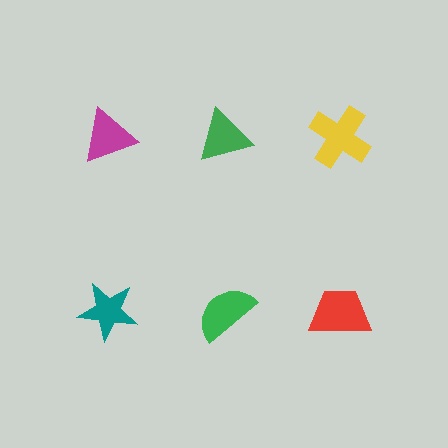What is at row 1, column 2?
A green triangle.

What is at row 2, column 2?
A green semicircle.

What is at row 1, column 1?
A magenta triangle.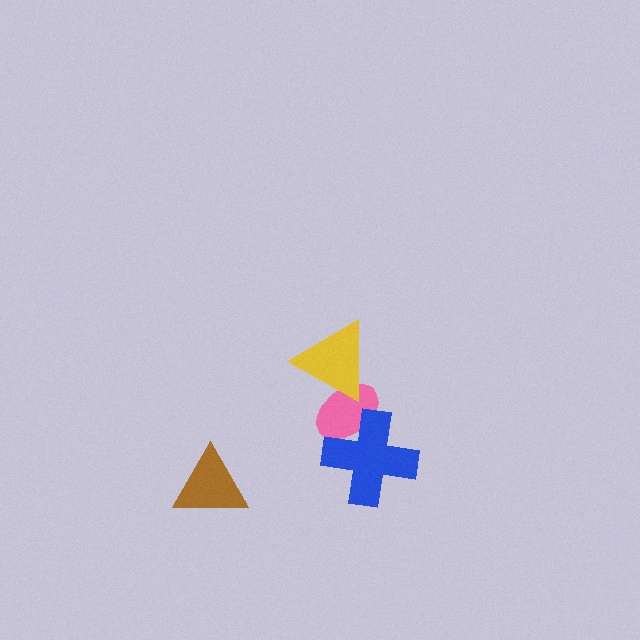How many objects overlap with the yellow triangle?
1 object overlaps with the yellow triangle.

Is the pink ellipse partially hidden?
Yes, it is partially covered by another shape.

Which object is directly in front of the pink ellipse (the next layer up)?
The yellow triangle is directly in front of the pink ellipse.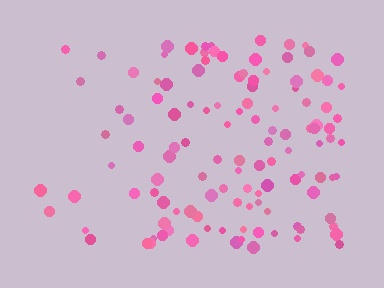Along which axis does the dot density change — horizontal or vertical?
Horizontal.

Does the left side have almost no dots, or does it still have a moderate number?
Still a moderate number, just noticeably fewer than the right.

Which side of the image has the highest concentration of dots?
The right.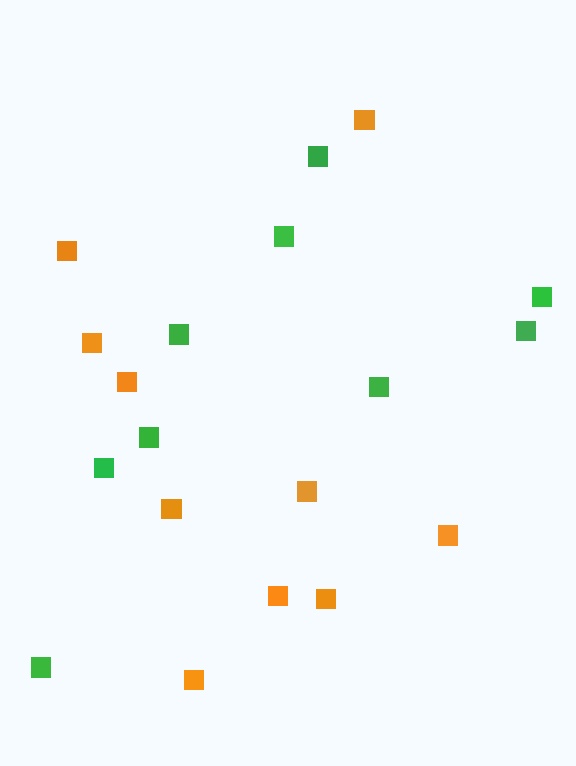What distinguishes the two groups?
There are 2 groups: one group of orange squares (10) and one group of green squares (9).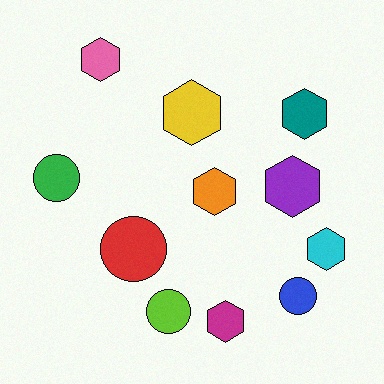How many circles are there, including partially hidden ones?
There are 4 circles.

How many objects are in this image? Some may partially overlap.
There are 11 objects.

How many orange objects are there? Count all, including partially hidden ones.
There is 1 orange object.